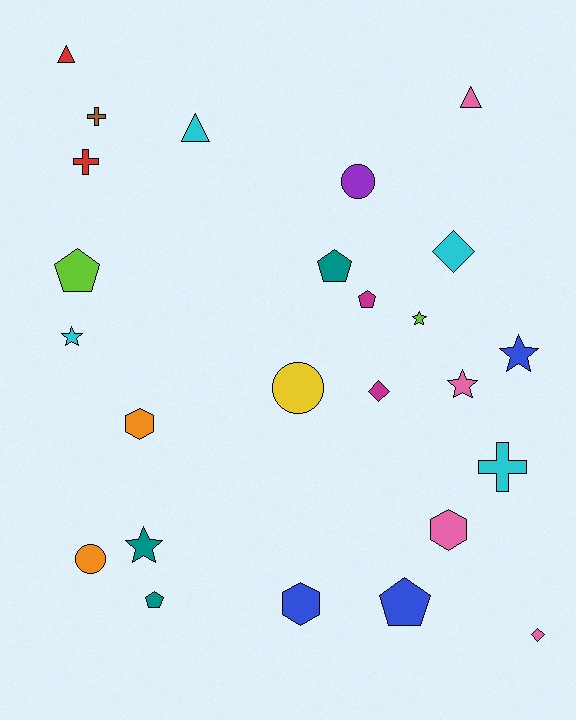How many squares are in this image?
There are no squares.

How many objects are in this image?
There are 25 objects.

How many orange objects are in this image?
There are 2 orange objects.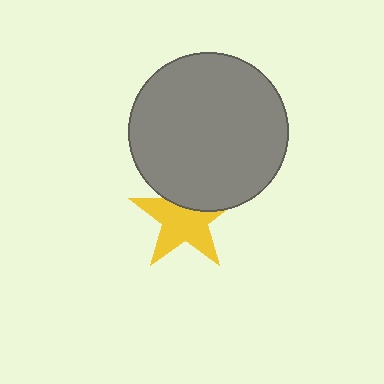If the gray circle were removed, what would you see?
You would see the complete yellow star.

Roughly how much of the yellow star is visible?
Most of it is visible (roughly 68%).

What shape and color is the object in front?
The object in front is a gray circle.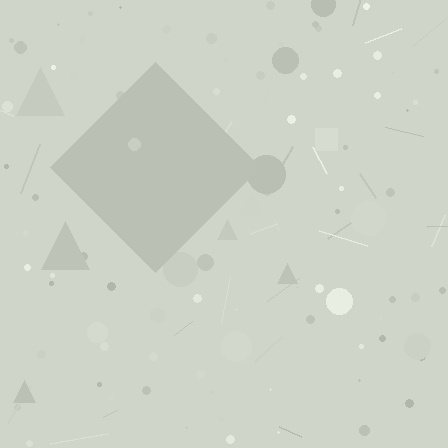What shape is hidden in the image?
A diamond is hidden in the image.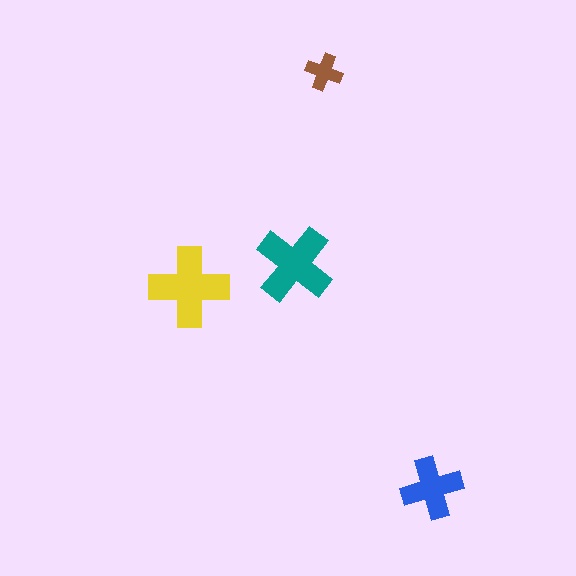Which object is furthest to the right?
The blue cross is rightmost.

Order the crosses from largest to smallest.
the yellow one, the teal one, the blue one, the brown one.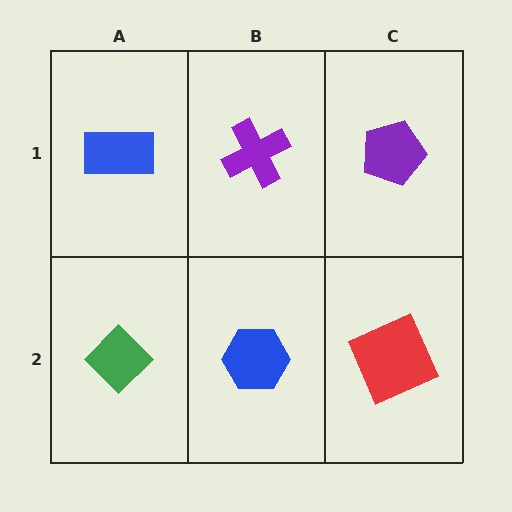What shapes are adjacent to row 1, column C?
A red square (row 2, column C), a purple cross (row 1, column B).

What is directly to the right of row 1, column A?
A purple cross.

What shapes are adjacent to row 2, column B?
A purple cross (row 1, column B), a green diamond (row 2, column A), a red square (row 2, column C).